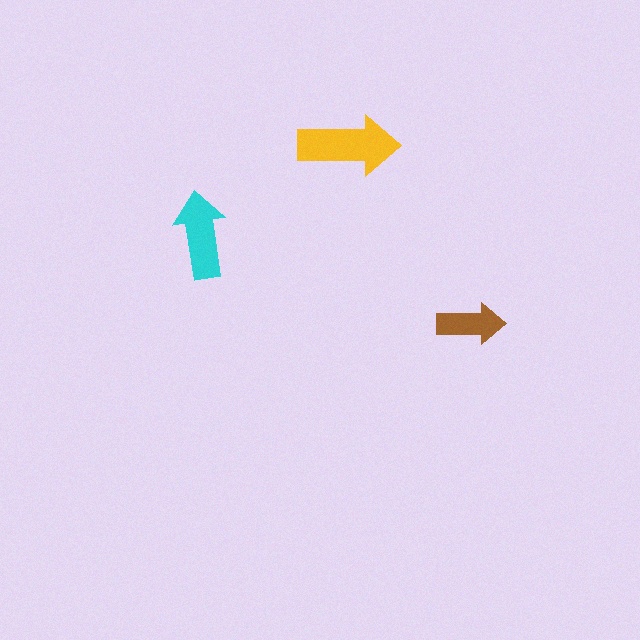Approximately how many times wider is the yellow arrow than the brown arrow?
About 1.5 times wider.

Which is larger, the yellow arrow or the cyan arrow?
The yellow one.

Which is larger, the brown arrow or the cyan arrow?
The cyan one.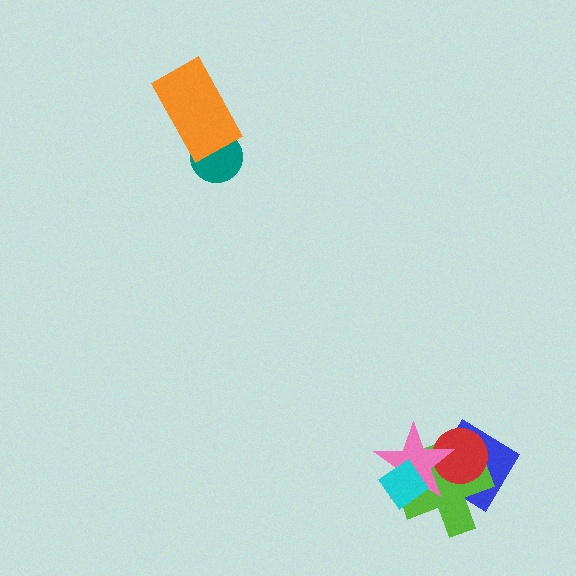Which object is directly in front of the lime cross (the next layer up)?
The red circle is directly in front of the lime cross.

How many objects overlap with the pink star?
4 objects overlap with the pink star.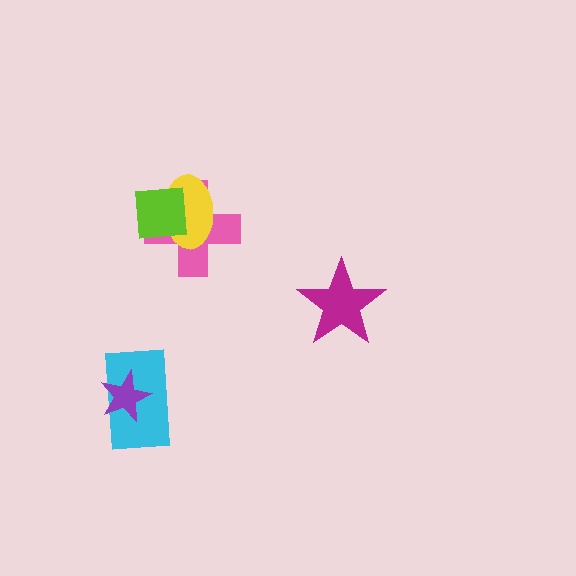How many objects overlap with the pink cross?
2 objects overlap with the pink cross.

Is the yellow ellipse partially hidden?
Yes, it is partially covered by another shape.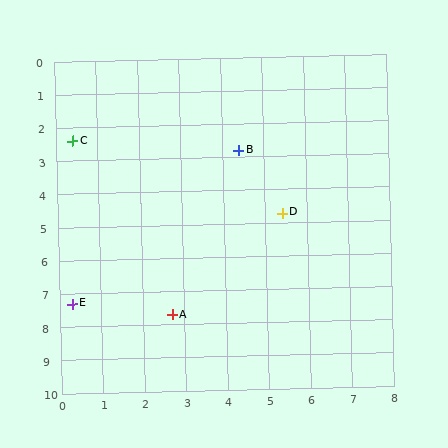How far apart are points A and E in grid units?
Points A and E are about 2.4 grid units apart.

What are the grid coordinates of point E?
Point E is at approximately (0.3, 7.3).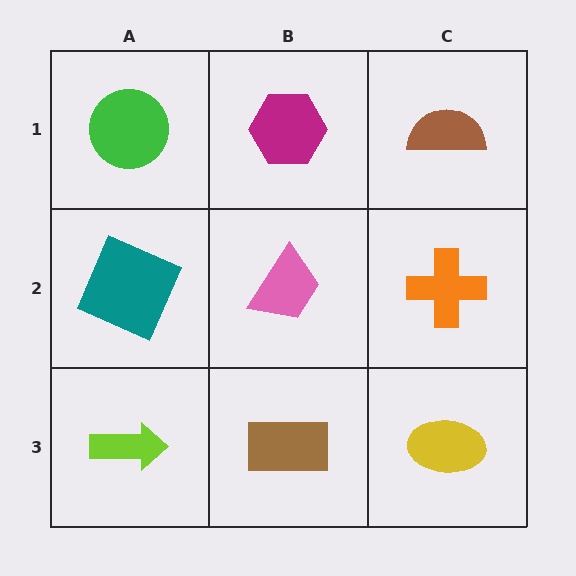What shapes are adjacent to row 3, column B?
A pink trapezoid (row 2, column B), a lime arrow (row 3, column A), a yellow ellipse (row 3, column C).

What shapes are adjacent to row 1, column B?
A pink trapezoid (row 2, column B), a green circle (row 1, column A), a brown semicircle (row 1, column C).